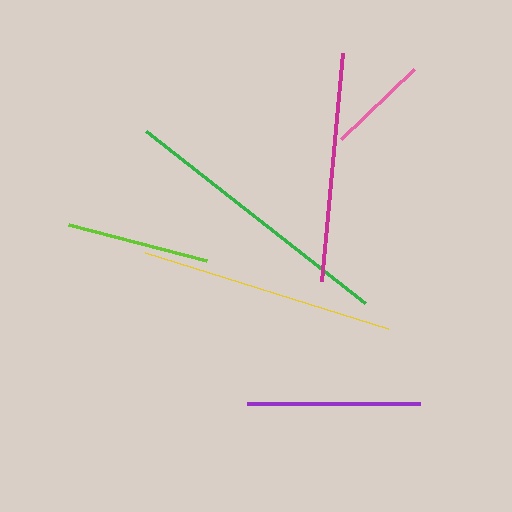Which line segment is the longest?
The green line is the longest at approximately 278 pixels.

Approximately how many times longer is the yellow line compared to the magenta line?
The yellow line is approximately 1.1 times the length of the magenta line.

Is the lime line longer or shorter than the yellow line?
The yellow line is longer than the lime line.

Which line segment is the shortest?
The pink line is the shortest at approximately 101 pixels.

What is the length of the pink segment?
The pink segment is approximately 101 pixels long.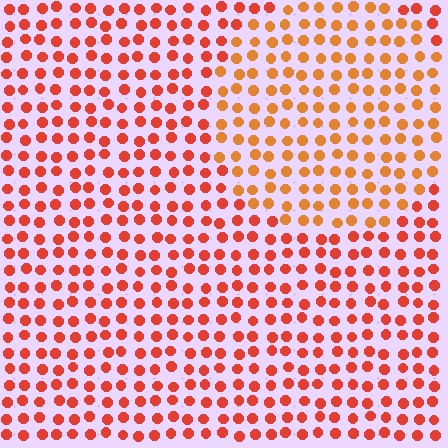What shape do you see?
I see a circle.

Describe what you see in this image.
The image is filled with small red elements in a uniform arrangement. A circle-shaped region is visible where the elements are tinted to a slightly different hue, forming a subtle color boundary.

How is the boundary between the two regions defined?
The boundary is defined purely by a slight shift in hue (about 24 degrees). Spacing, size, and orientation are identical on both sides.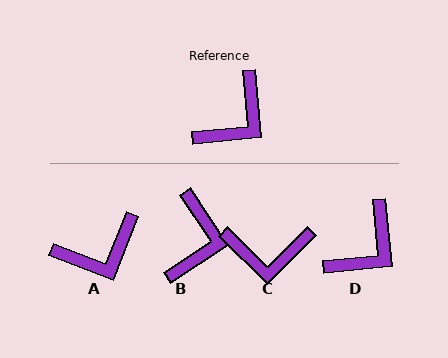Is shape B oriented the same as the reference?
No, it is off by about 28 degrees.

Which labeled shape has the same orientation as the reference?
D.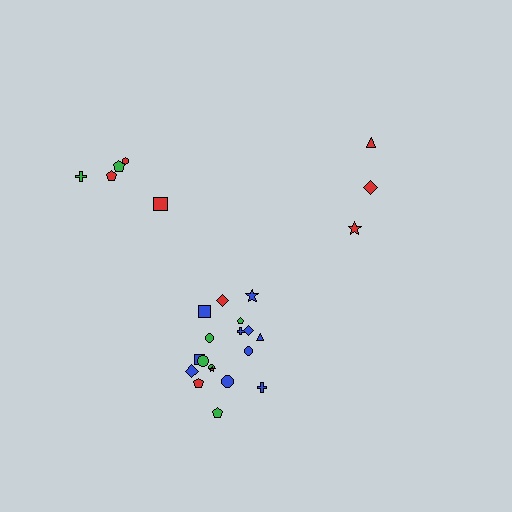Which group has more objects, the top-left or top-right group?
The top-left group.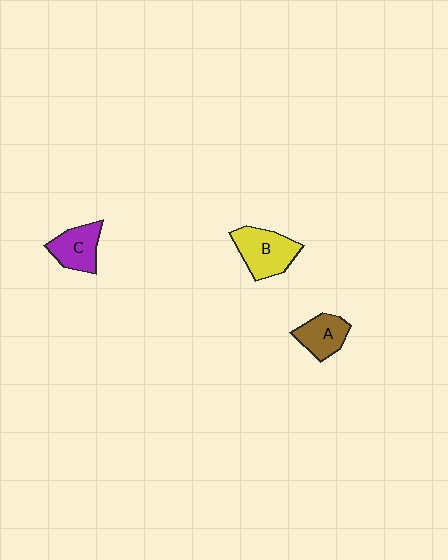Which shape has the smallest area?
Shape A (brown).